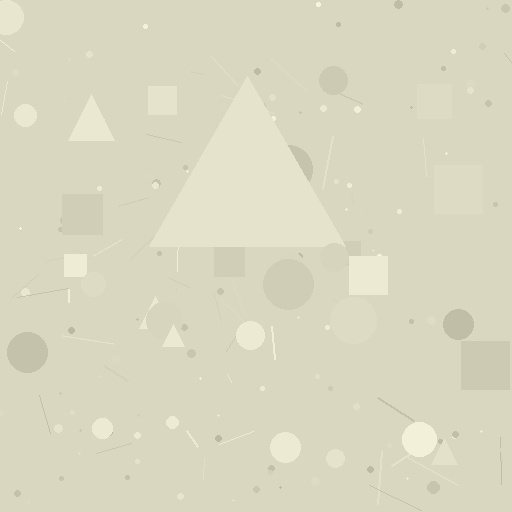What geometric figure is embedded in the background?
A triangle is embedded in the background.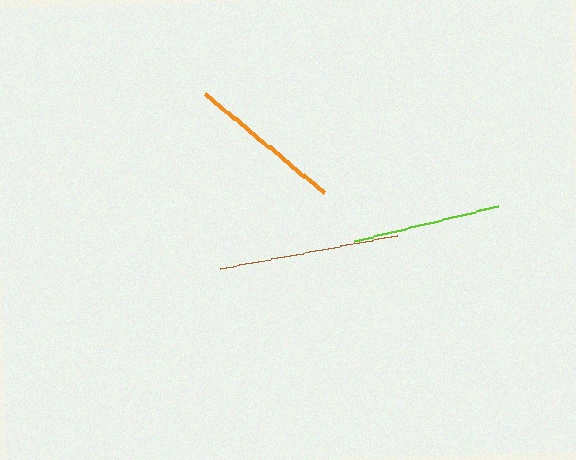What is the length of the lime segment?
The lime segment is approximately 148 pixels long.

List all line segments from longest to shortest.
From longest to shortest: brown, orange, lime.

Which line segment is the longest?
The brown line is the longest at approximately 180 pixels.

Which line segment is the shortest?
The lime line is the shortest at approximately 148 pixels.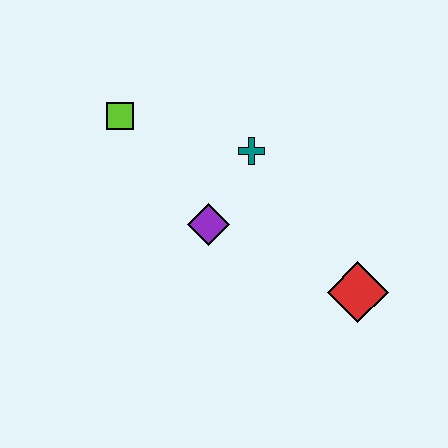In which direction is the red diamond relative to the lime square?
The red diamond is to the right of the lime square.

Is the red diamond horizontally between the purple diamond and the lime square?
No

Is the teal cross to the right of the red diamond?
No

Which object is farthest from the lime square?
The red diamond is farthest from the lime square.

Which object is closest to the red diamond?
The purple diamond is closest to the red diamond.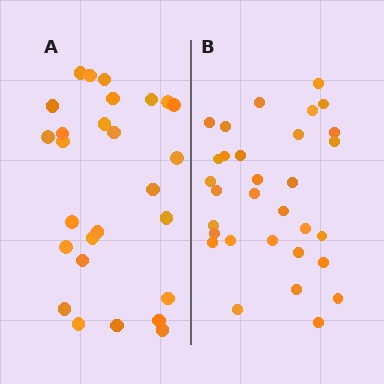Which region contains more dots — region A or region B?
Region B (the right region) has more dots.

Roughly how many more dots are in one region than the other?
Region B has about 4 more dots than region A.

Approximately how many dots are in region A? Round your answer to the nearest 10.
About 30 dots. (The exact count is 27, which rounds to 30.)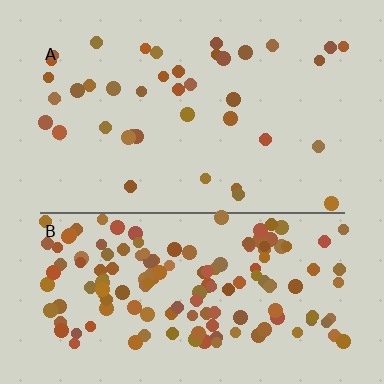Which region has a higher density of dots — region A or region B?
B (the bottom).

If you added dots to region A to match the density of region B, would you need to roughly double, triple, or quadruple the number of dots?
Approximately quadruple.